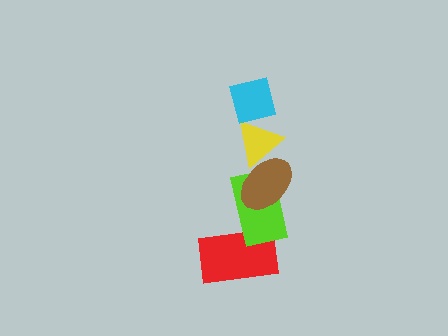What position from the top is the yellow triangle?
The yellow triangle is 2nd from the top.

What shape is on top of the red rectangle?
The lime rectangle is on top of the red rectangle.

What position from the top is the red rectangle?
The red rectangle is 5th from the top.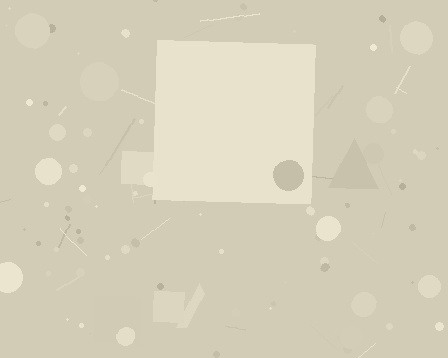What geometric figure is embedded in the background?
A square is embedded in the background.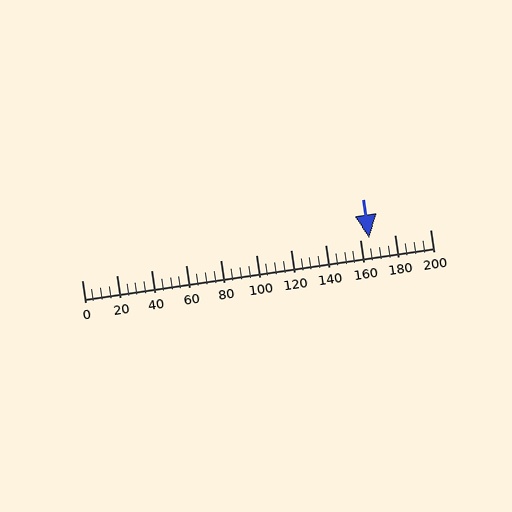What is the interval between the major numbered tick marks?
The major tick marks are spaced 20 units apart.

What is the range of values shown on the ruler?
The ruler shows values from 0 to 200.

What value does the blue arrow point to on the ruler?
The blue arrow points to approximately 165.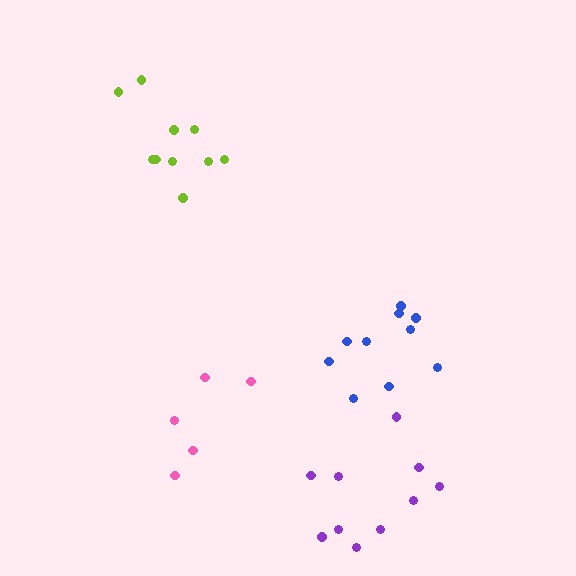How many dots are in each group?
Group 1: 10 dots, Group 2: 10 dots, Group 3: 10 dots, Group 4: 5 dots (35 total).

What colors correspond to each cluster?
The clusters are colored: purple, blue, lime, pink.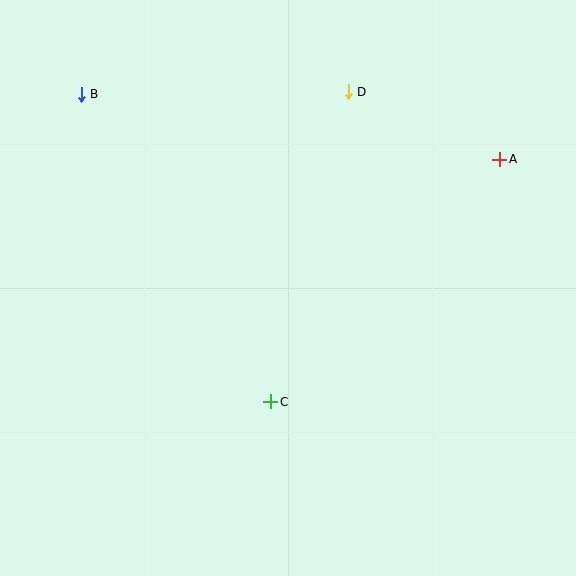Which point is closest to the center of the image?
Point C at (271, 402) is closest to the center.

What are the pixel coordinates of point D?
Point D is at (348, 92).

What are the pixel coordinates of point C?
Point C is at (271, 402).